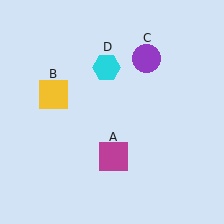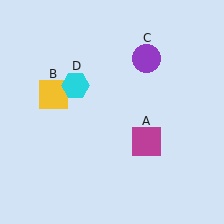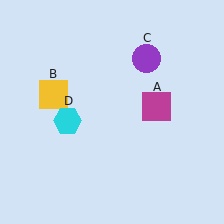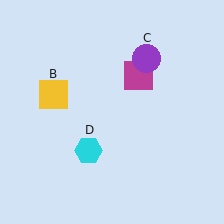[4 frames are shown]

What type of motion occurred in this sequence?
The magenta square (object A), cyan hexagon (object D) rotated counterclockwise around the center of the scene.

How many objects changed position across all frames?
2 objects changed position: magenta square (object A), cyan hexagon (object D).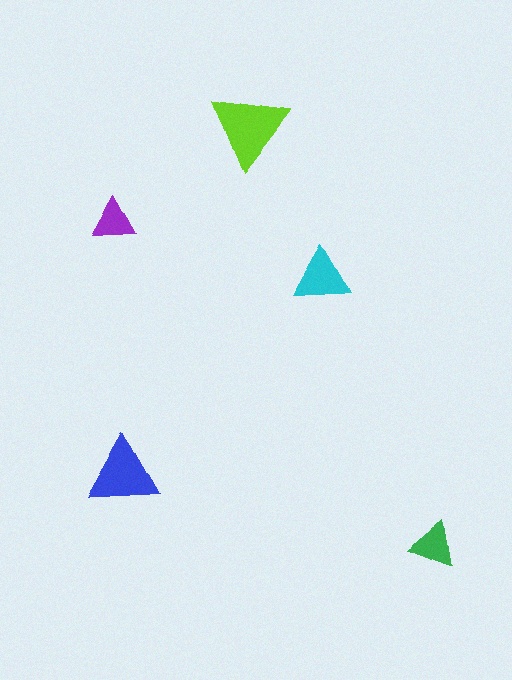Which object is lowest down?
The green triangle is bottommost.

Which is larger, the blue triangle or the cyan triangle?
The blue one.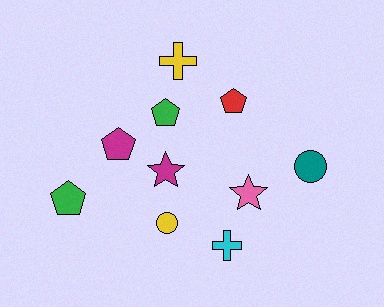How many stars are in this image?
There are 2 stars.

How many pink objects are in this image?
There is 1 pink object.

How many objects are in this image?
There are 10 objects.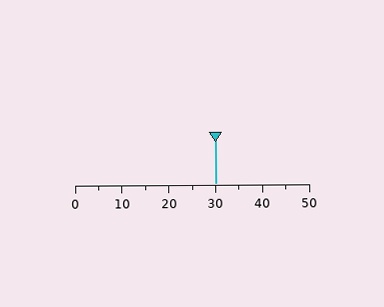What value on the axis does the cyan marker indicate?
The marker indicates approximately 30.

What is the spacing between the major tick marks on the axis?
The major ticks are spaced 10 apart.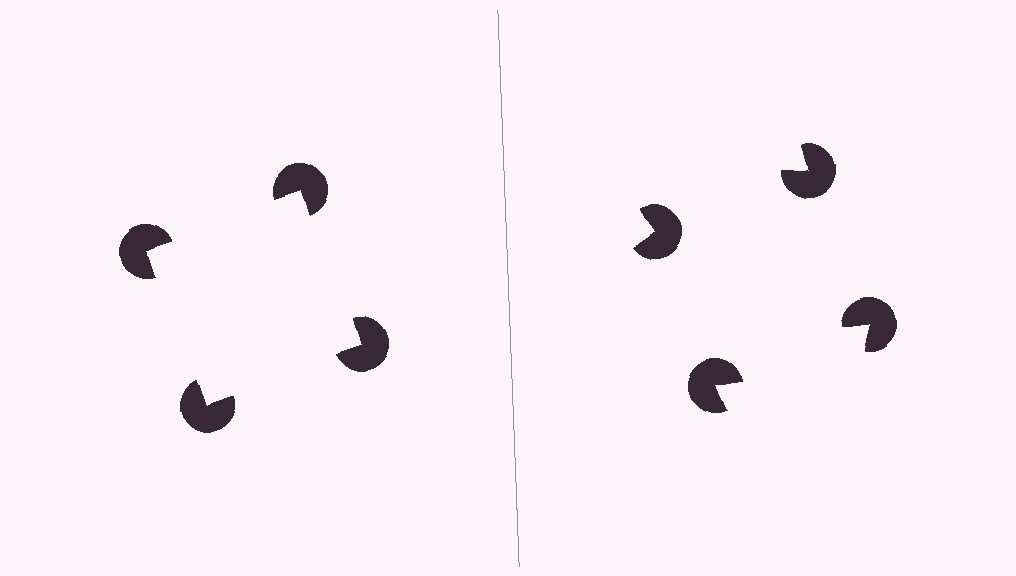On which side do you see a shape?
An illusory square appears on the left side. On the right side the wedge cuts are rotated, so no coherent shape forms.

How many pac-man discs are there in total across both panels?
8 — 4 on each side.